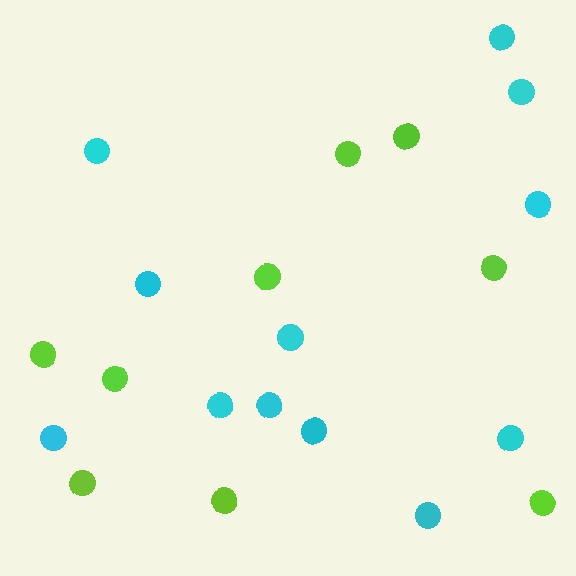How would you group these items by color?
There are 2 groups: one group of lime circles (9) and one group of cyan circles (12).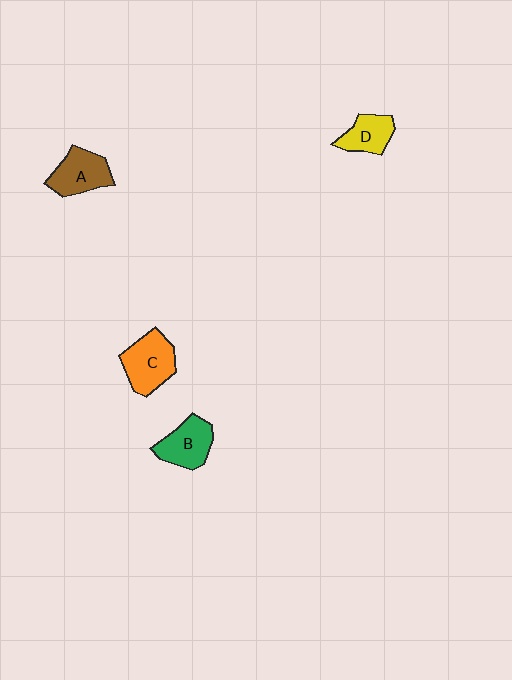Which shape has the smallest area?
Shape D (yellow).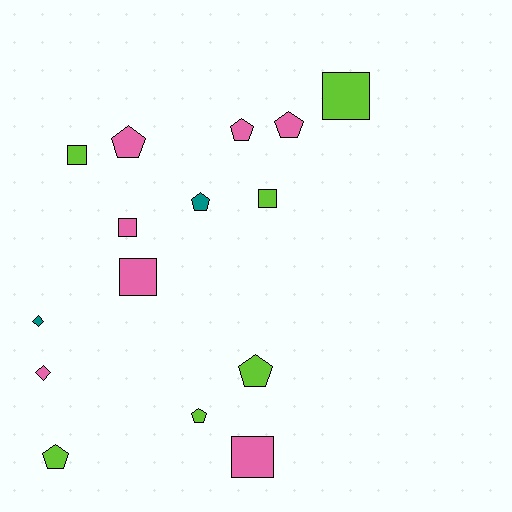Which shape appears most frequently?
Pentagon, with 7 objects.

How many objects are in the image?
There are 15 objects.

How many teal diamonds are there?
There is 1 teal diamond.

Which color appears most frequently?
Pink, with 7 objects.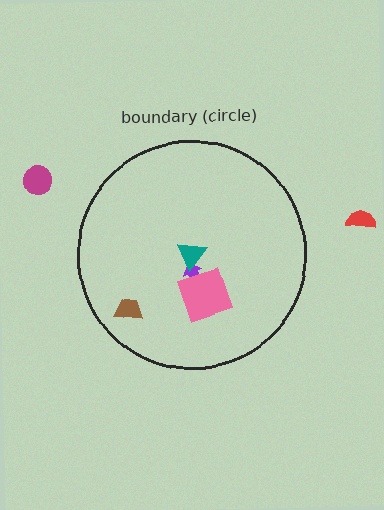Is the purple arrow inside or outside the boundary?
Inside.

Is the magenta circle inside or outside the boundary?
Outside.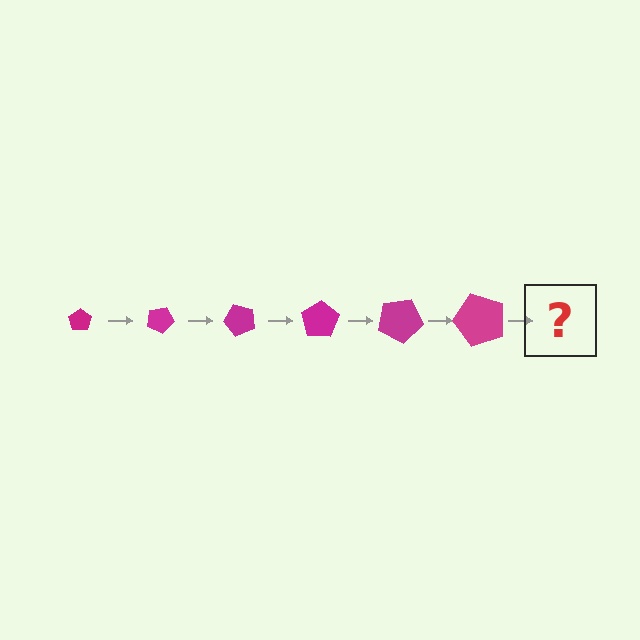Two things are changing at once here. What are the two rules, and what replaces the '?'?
The two rules are that the pentagon grows larger each step and it rotates 25 degrees each step. The '?' should be a pentagon, larger than the previous one and rotated 150 degrees from the start.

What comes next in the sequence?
The next element should be a pentagon, larger than the previous one and rotated 150 degrees from the start.